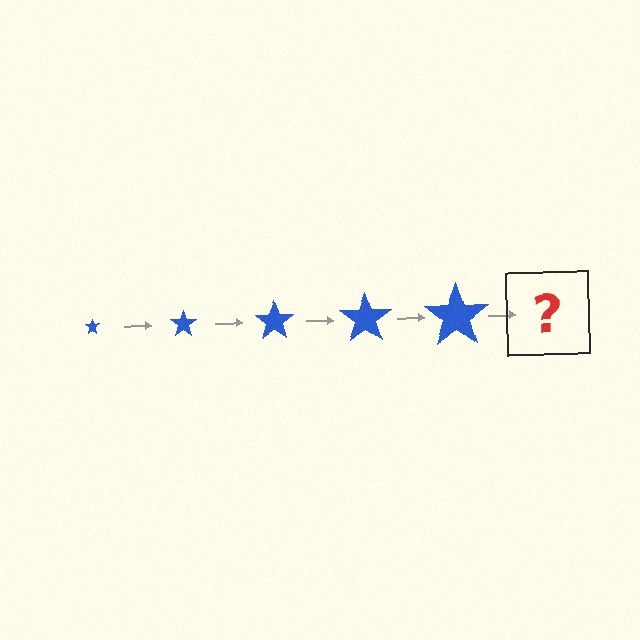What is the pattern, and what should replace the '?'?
The pattern is that the star gets progressively larger each step. The '?' should be a blue star, larger than the previous one.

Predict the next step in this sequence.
The next step is a blue star, larger than the previous one.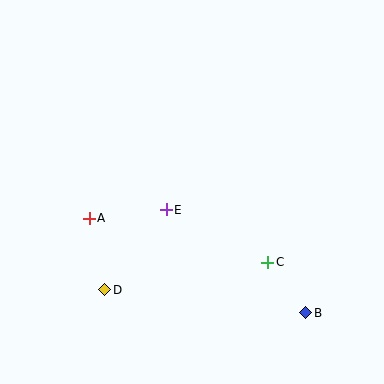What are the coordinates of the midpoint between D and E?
The midpoint between D and E is at (135, 250).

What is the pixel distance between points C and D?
The distance between C and D is 165 pixels.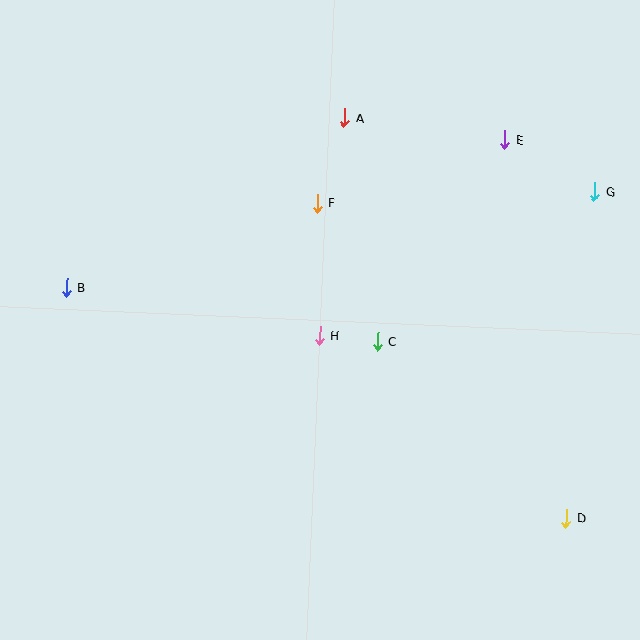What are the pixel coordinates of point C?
Point C is at (377, 341).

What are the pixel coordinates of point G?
Point G is at (594, 191).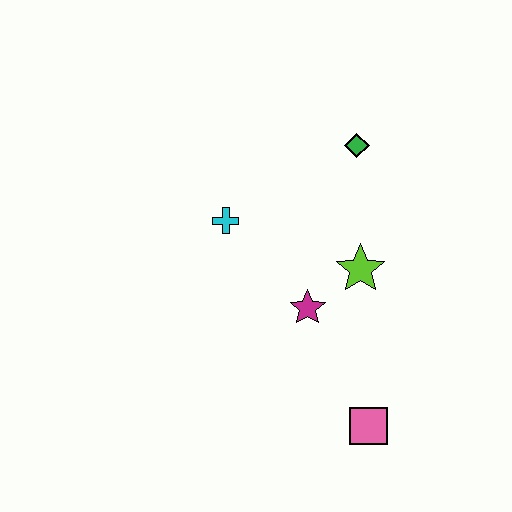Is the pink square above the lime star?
No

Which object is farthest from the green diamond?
The pink square is farthest from the green diamond.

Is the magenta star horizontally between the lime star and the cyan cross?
Yes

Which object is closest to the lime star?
The magenta star is closest to the lime star.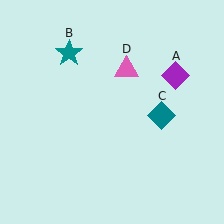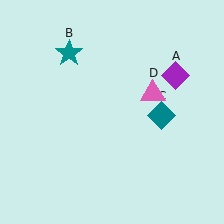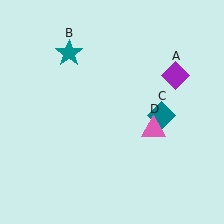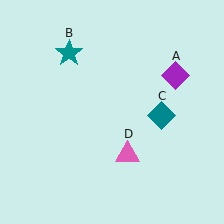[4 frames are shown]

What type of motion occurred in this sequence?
The pink triangle (object D) rotated clockwise around the center of the scene.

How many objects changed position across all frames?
1 object changed position: pink triangle (object D).